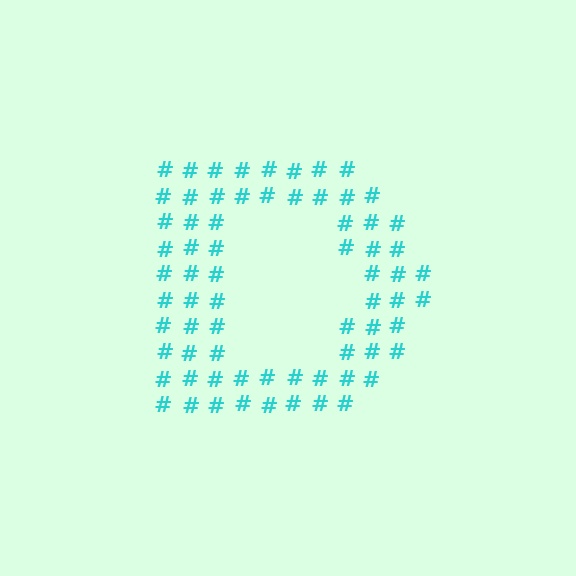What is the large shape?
The large shape is the letter D.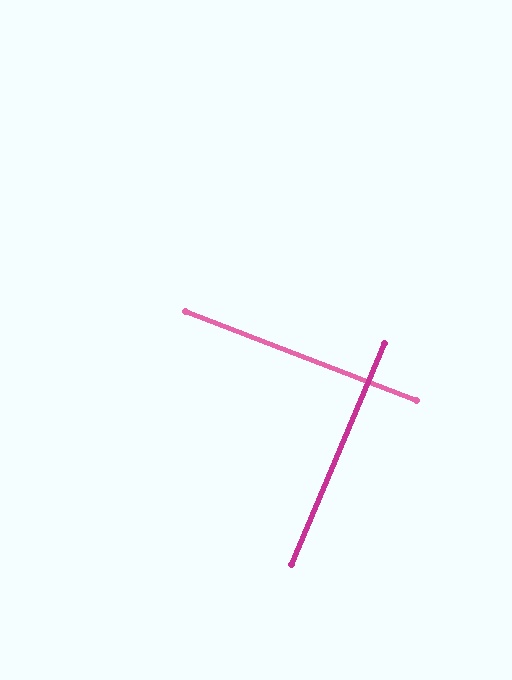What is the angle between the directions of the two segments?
Approximately 88 degrees.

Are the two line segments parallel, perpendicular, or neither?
Perpendicular — they meet at approximately 88°.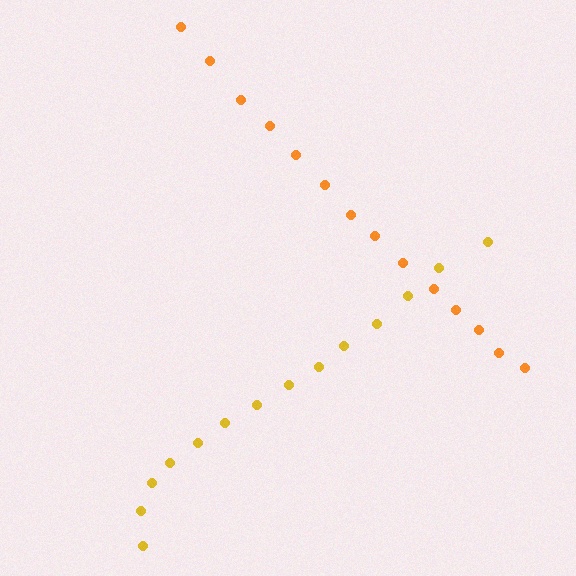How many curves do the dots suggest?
There are 2 distinct paths.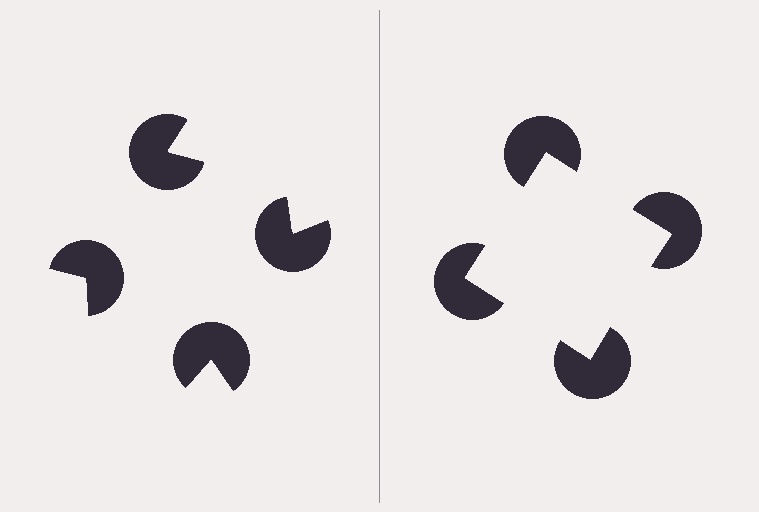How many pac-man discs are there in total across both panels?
8 — 4 on each side.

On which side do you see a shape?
An illusory square appears on the right side. On the left side the wedge cuts are rotated, so no coherent shape forms.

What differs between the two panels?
The pac-man discs are positioned identically on both sides; only the wedge orientations differ. On the right they align to a square; on the left they are misaligned.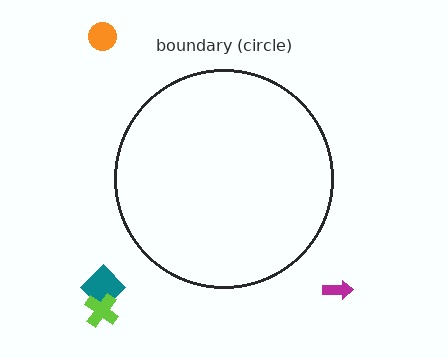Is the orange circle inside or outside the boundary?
Outside.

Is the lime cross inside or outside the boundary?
Outside.